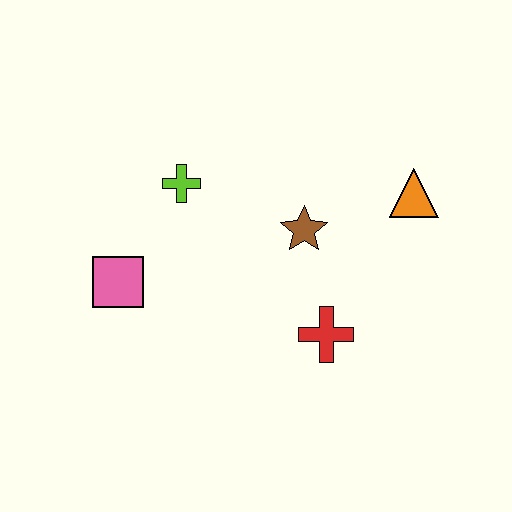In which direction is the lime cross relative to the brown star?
The lime cross is to the left of the brown star.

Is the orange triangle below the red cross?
No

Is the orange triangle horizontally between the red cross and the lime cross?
No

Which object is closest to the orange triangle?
The brown star is closest to the orange triangle.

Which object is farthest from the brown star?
The pink square is farthest from the brown star.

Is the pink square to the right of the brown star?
No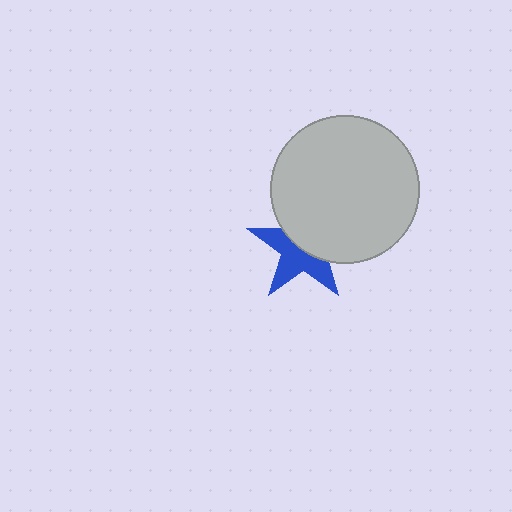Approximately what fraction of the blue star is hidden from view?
Roughly 48% of the blue star is hidden behind the light gray circle.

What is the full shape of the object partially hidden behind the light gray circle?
The partially hidden object is a blue star.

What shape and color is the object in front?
The object in front is a light gray circle.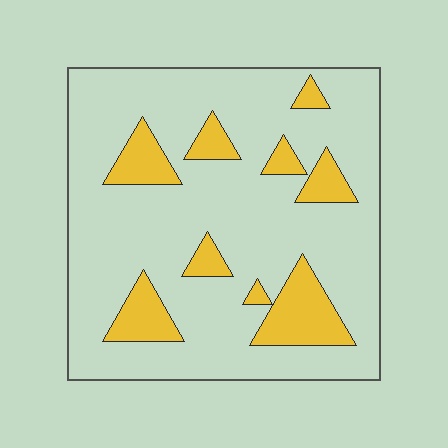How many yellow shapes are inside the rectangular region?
9.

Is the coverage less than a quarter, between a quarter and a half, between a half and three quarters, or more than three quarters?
Less than a quarter.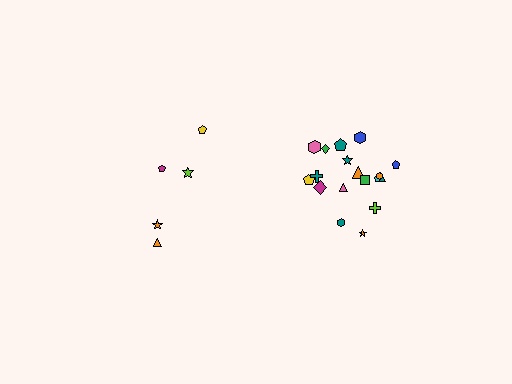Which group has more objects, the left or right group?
The right group.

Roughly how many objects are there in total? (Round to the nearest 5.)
Roughly 25 objects in total.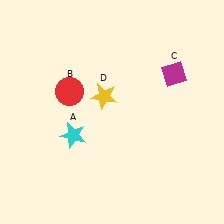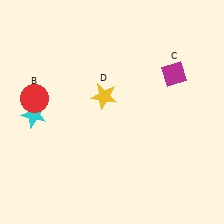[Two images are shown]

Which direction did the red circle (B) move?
The red circle (B) moved left.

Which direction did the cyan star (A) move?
The cyan star (A) moved left.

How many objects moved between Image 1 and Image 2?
2 objects moved between the two images.